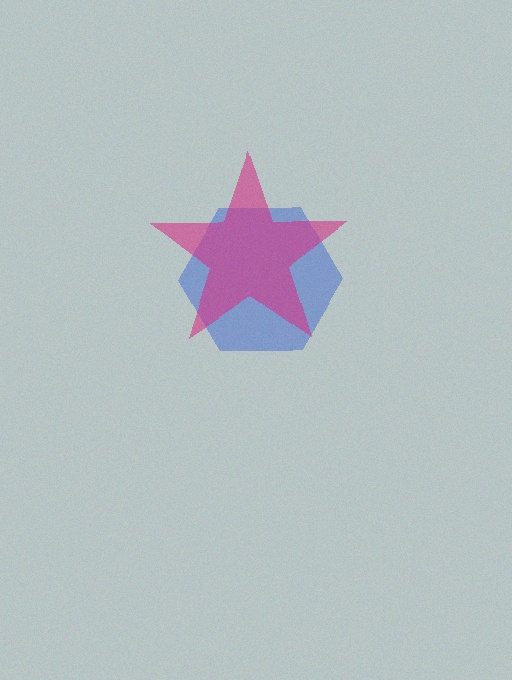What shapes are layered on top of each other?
The layered shapes are: a blue hexagon, a magenta star.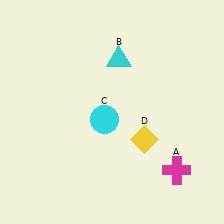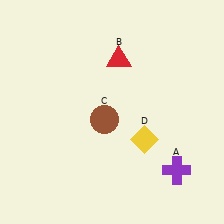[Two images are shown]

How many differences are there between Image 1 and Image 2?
There are 3 differences between the two images.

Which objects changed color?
A changed from magenta to purple. B changed from cyan to red. C changed from cyan to brown.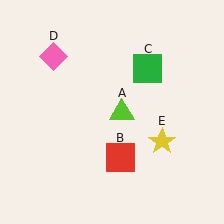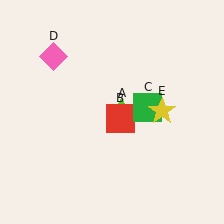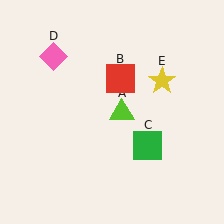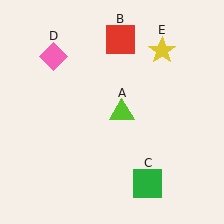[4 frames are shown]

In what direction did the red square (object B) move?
The red square (object B) moved up.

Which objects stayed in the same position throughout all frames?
Lime triangle (object A) and pink diamond (object D) remained stationary.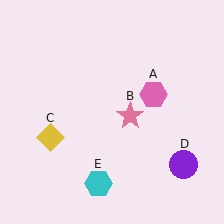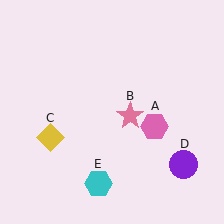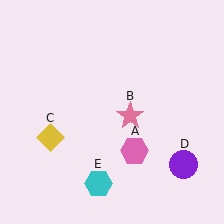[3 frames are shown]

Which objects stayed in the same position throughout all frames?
Pink star (object B) and yellow diamond (object C) and purple circle (object D) and cyan hexagon (object E) remained stationary.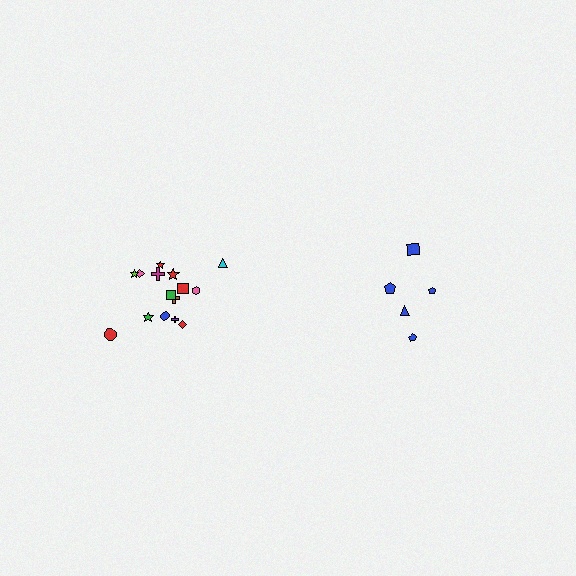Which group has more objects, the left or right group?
The left group.